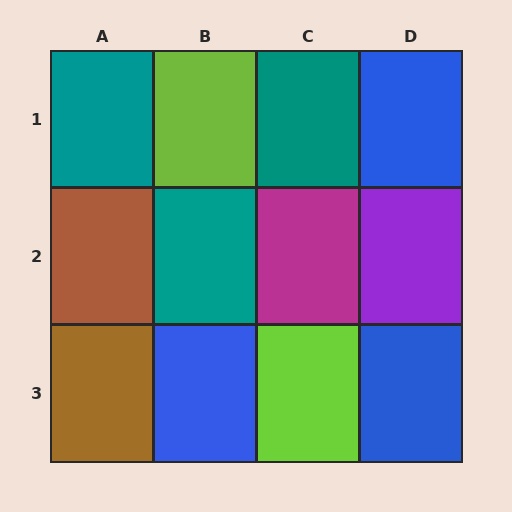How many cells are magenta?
1 cell is magenta.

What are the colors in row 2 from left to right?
Brown, teal, magenta, purple.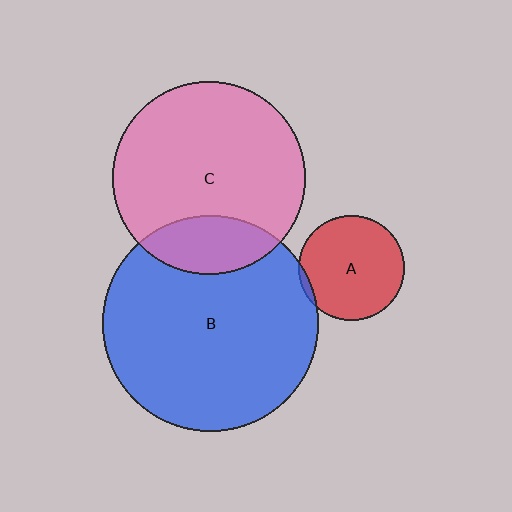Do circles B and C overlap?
Yes.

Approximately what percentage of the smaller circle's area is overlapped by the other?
Approximately 20%.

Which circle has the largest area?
Circle B (blue).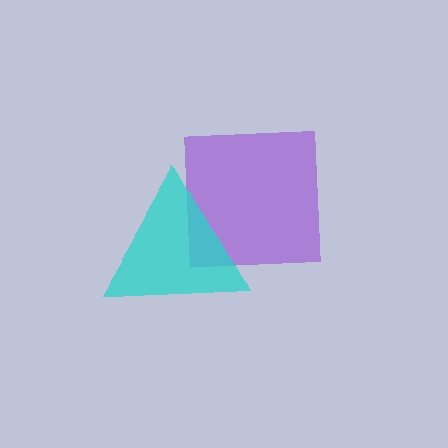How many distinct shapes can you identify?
There are 2 distinct shapes: a purple square, a cyan triangle.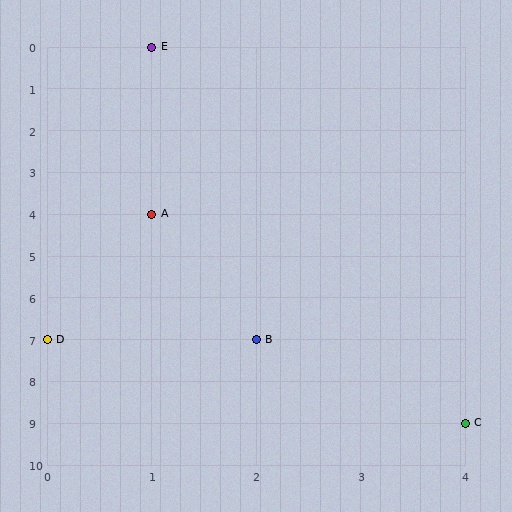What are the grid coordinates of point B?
Point B is at grid coordinates (2, 7).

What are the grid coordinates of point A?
Point A is at grid coordinates (1, 4).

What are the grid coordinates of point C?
Point C is at grid coordinates (4, 9).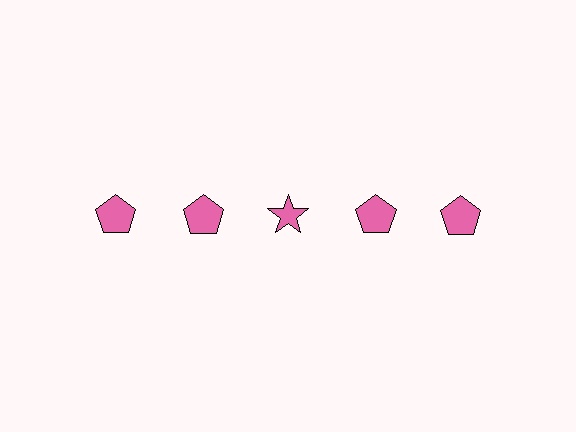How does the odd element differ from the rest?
It has a different shape: star instead of pentagon.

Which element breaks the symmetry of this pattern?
The pink star in the top row, center column breaks the symmetry. All other shapes are pink pentagons.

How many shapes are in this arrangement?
There are 5 shapes arranged in a grid pattern.